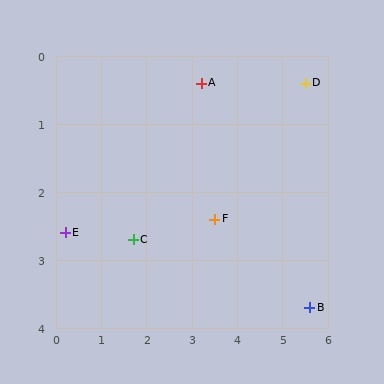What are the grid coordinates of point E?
Point E is at approximately (0.2, 2.6).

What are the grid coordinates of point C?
Point C is at approximately (1.7, 2.7).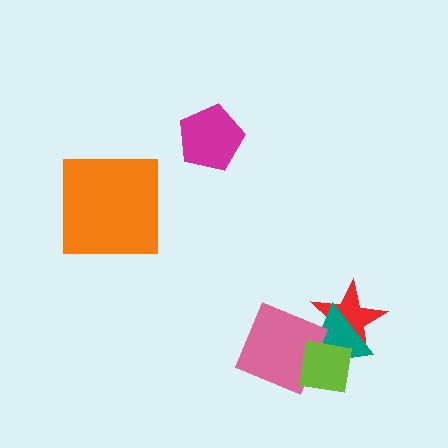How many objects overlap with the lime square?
3 objects overlap with the lime square.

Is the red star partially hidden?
Yes, it is partially covered by another shape.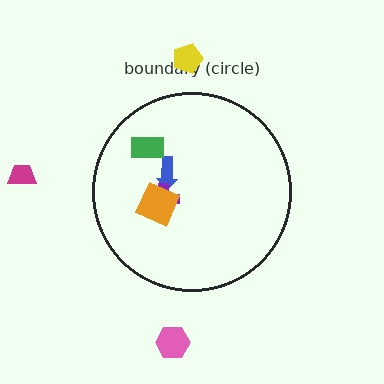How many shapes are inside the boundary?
4 inside, 3 outside.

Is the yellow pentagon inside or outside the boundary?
Outside.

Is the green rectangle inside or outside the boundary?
Inside.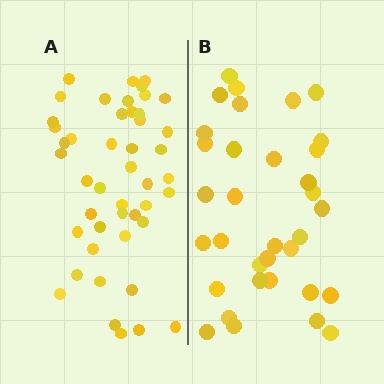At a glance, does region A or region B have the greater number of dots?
Region A (the left region) has more dots.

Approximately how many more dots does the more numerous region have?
Region A has roughly 12 or so more dots than region B.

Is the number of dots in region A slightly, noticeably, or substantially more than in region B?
Region A has noticeably more, but not dramatically so. The ratio is roughly 1.4 to 1.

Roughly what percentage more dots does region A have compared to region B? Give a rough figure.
About 35% more.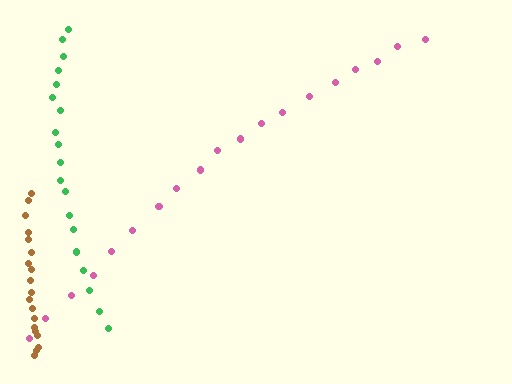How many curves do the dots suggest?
There are 3 distinct paths.